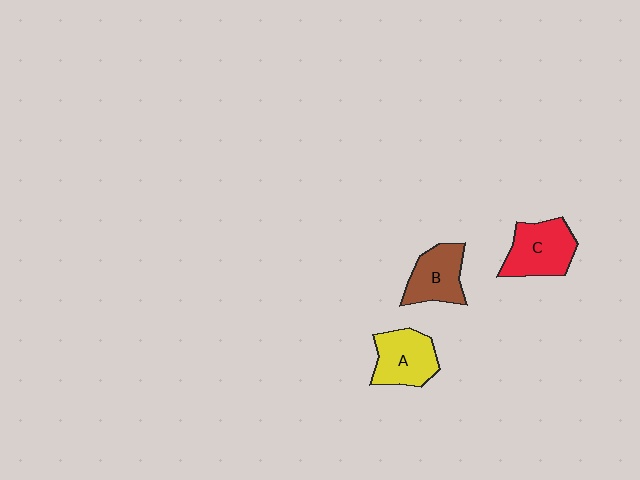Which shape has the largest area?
Shape C (red).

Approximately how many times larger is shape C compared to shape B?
Approximately 1.2 times.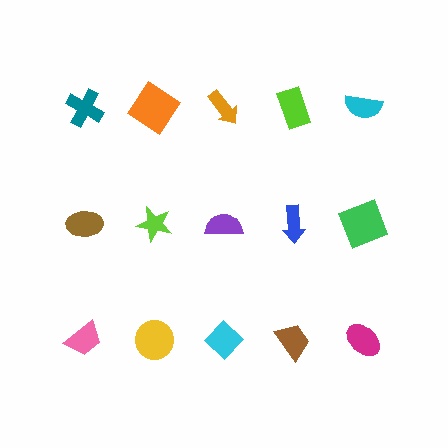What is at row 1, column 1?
A teal cross.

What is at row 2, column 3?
A purple semicircle.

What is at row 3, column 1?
A pink trapezoid.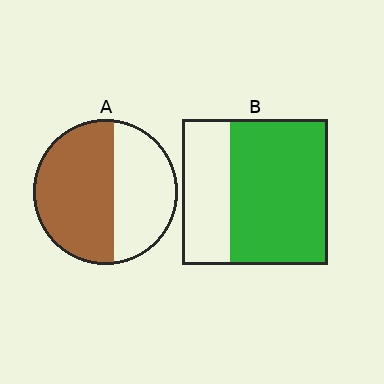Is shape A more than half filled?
Yes.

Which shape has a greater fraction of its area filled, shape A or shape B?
Shape B.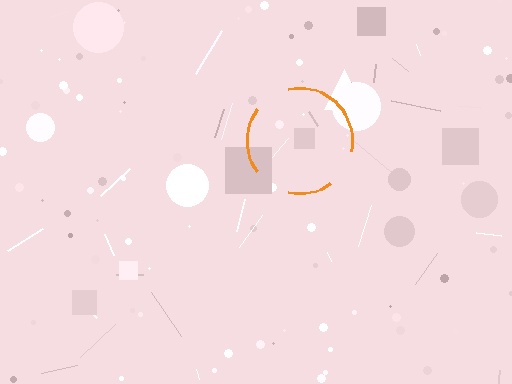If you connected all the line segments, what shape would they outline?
They would outline a circle.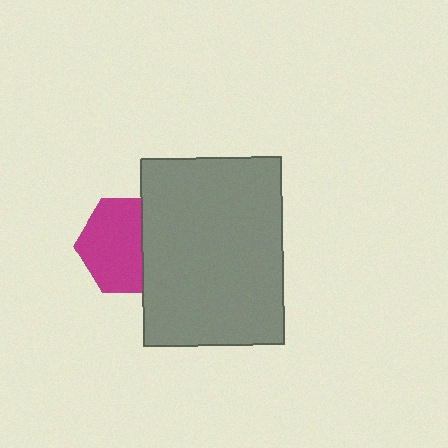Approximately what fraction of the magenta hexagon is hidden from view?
Roughly 34% of the magenta hexagon is hidden behind the gray rectangle.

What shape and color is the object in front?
The object in front is a gray rectangle.